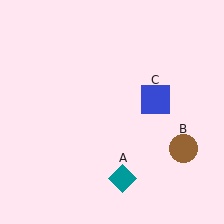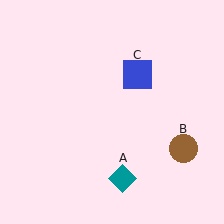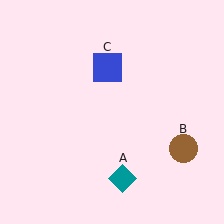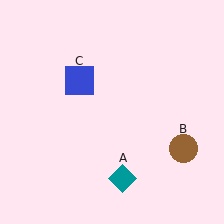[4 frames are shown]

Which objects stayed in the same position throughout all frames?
Teal diamond (object A) and brown circle (object B) remained stationary.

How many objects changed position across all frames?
1 object changed position: blue square (object C).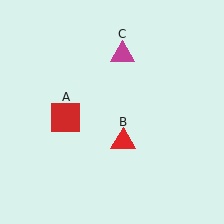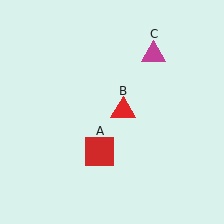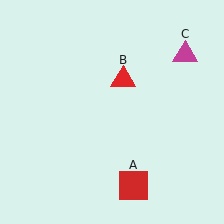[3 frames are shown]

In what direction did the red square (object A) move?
The red square (object A) moved down and to the right.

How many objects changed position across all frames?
3 objects changed position: red square (object A), red triangle (object B), magenta triangle (object C).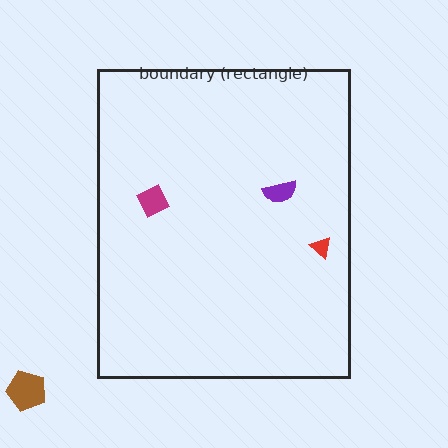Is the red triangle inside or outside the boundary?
Inside.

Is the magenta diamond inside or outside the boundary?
Inside.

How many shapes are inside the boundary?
3 inside, 1 outside.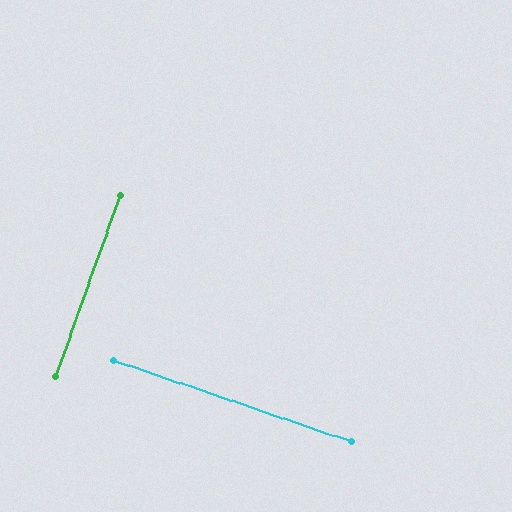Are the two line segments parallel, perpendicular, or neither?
Perpendicular — they meet at approximately 89°.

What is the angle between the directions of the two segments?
Approximately 89 degrees.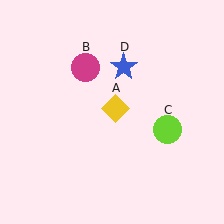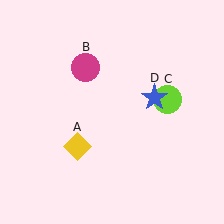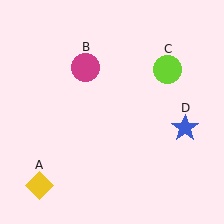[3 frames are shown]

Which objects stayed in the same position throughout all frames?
Magenta circle (object B) remained stationary.